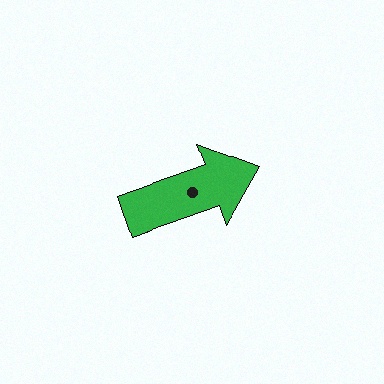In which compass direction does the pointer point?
East.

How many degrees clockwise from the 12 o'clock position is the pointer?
Approximately 70 degrees.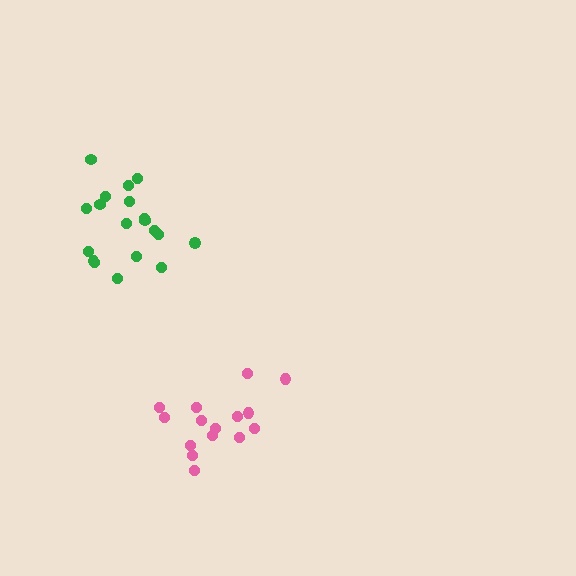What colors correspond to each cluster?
The clusters are colored: pink, green.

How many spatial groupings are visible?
There are 2 spatial groupings.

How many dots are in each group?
Group 1: 15 dots, Group 2: 19 dots (34 total).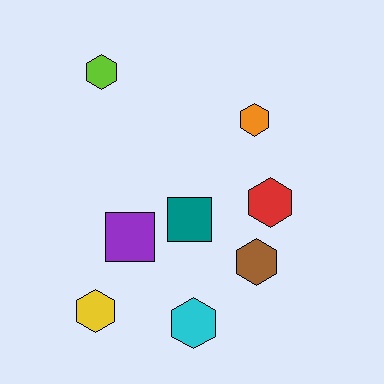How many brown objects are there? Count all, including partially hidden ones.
There is 1 brown object.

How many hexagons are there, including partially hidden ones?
There are 6 hexagons.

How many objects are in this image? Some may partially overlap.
There are 8 objects.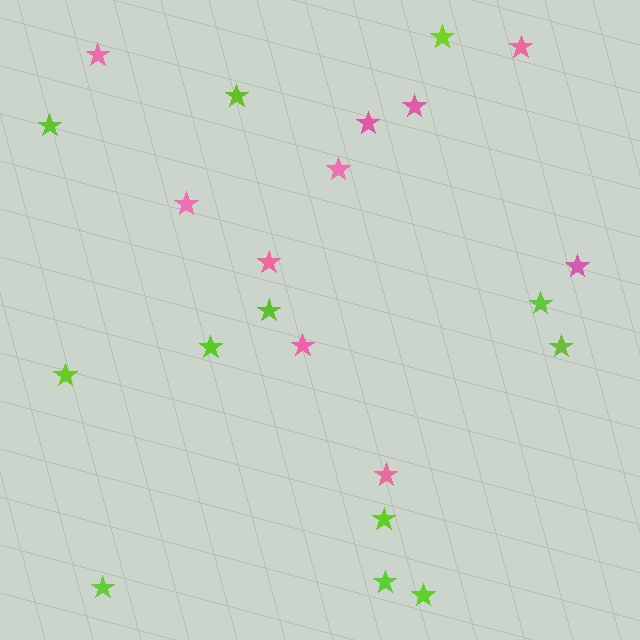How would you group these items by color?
There are 2 groups: one group of lime stars (12) and one group of pink stars (10).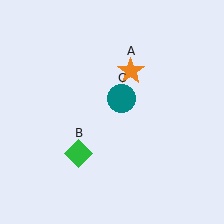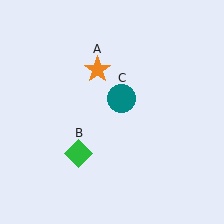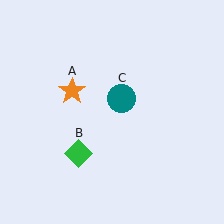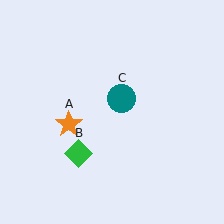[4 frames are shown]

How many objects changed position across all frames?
1 object changed position: orange star (object A).